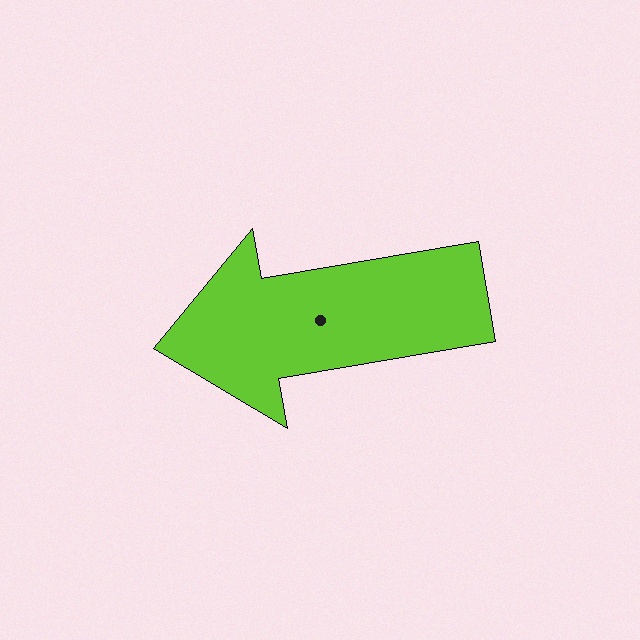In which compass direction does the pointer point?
West.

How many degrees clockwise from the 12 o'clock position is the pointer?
Approximately 260 degrees.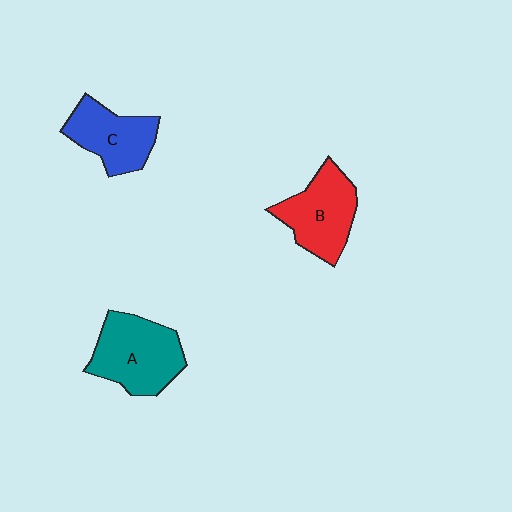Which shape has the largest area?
Shape A (teal).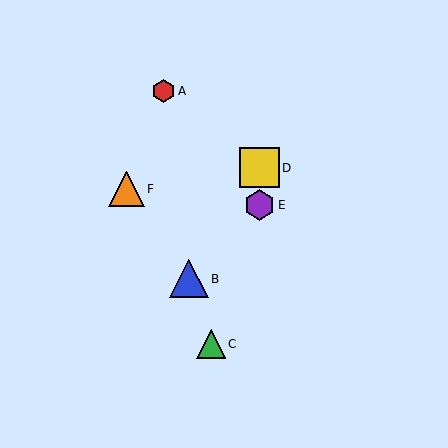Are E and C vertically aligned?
No, E is at x≈259 and C is at x≈211.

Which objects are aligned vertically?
Objects D, E are aligned vertically.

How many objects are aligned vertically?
2 objects (D, E) are aligned vertically.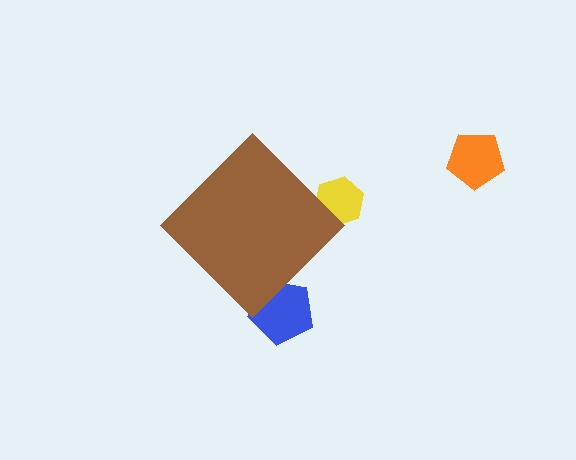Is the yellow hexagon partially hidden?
Yes, the yellow hexagon is partially hidden behind the brown diamond.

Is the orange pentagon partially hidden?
No, the orange pentagon is fully visible.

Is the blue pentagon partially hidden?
Yes, the blue pentagon is partially hidden behind the brown diamond.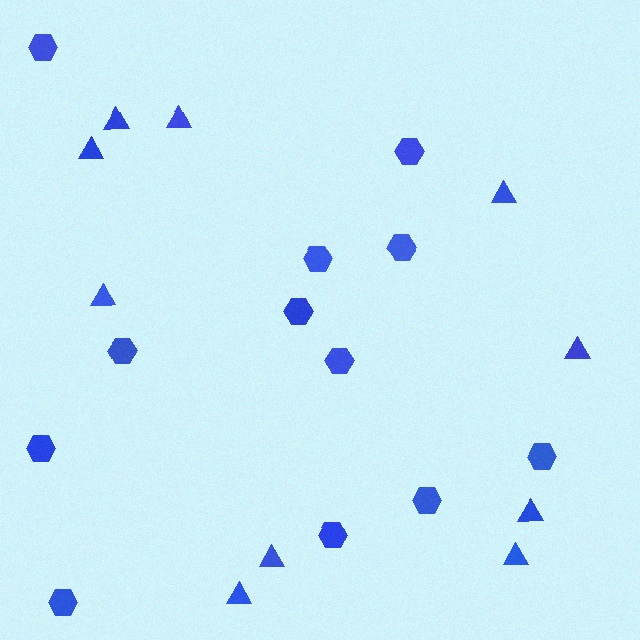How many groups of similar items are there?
There are 2 groups: one group of hexagons (12) and one group of triangles (10).